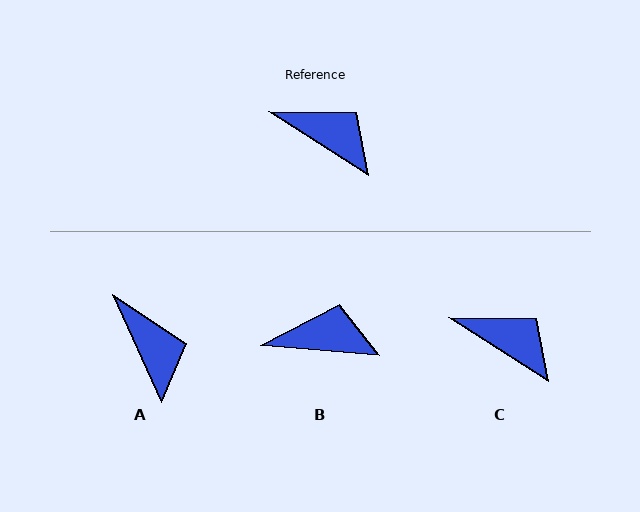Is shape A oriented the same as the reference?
No, it is off by about 33 degrees.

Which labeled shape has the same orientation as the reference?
C.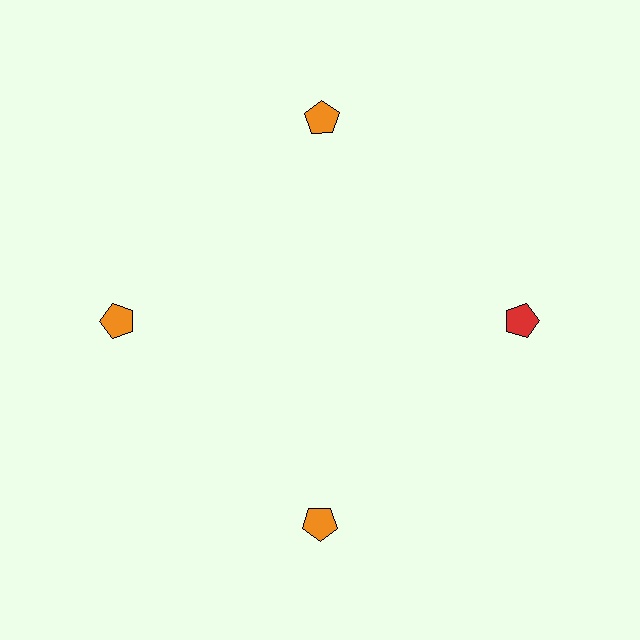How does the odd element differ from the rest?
It has a different color: red instead of orange.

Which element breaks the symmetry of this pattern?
The red pentagon at roughly the 3 o'clock position breaks the symmetry. All other shapes are orange pentagons.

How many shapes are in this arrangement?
There are 4 shapes arranged in a ring pattern.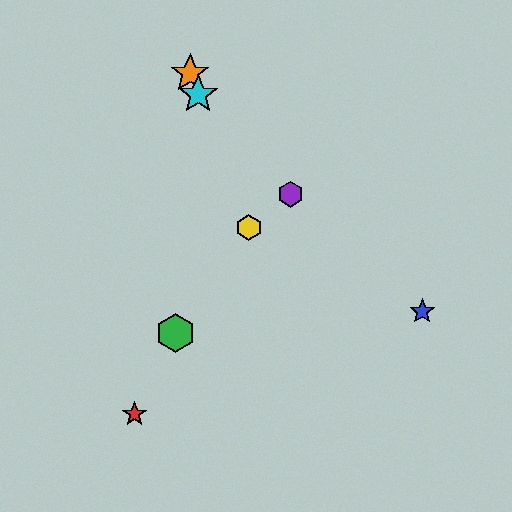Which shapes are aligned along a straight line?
The yellow hexagon, the orange star, the cyan star are aligned along a straight line.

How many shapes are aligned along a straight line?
3 shapes (the yellow hexagon, the orange star, the cyan star) are aligned along a straight line.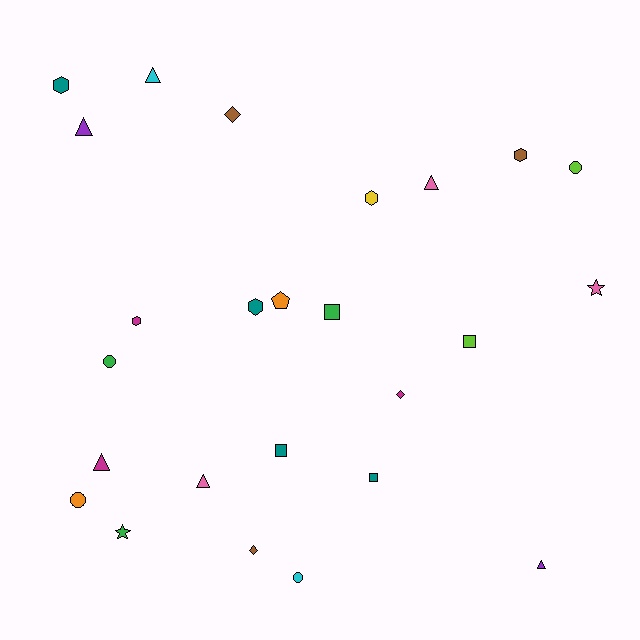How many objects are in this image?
There are 25 objects.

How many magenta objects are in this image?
There are 3 magenta objects.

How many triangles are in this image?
There are 6 triangles.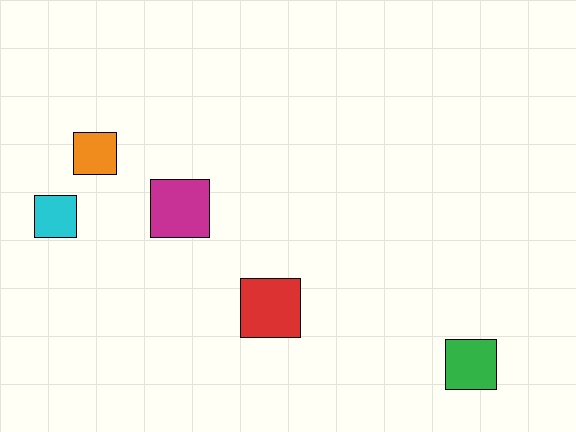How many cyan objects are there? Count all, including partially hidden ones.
There is 1 cyan object.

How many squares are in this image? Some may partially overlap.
There are 5 squares.